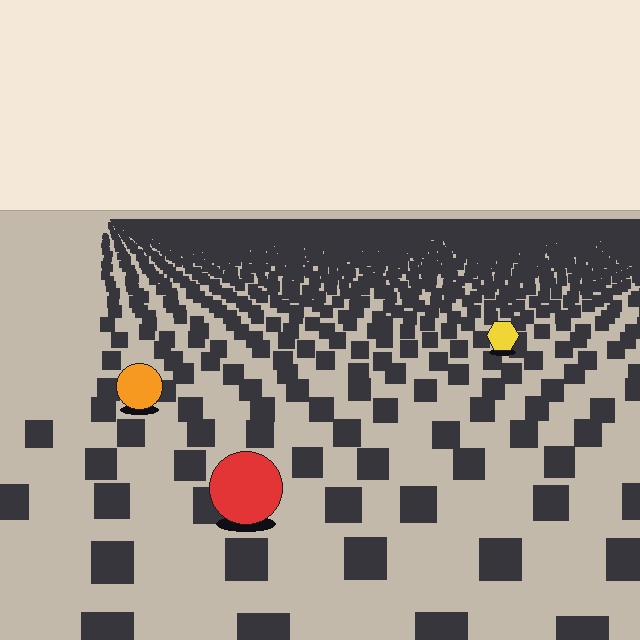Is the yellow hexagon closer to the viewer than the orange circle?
No. The orange circle is closer — you can tell from the texture gradient: the ground texture is coarser near it.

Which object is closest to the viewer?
The red circle is closest. The texture marks near it are larger and more spread out.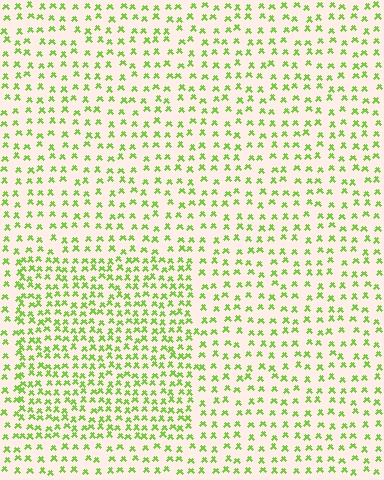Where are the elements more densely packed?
The elements are more densely packed inside the rectangle boundary.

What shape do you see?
I see a rectangle.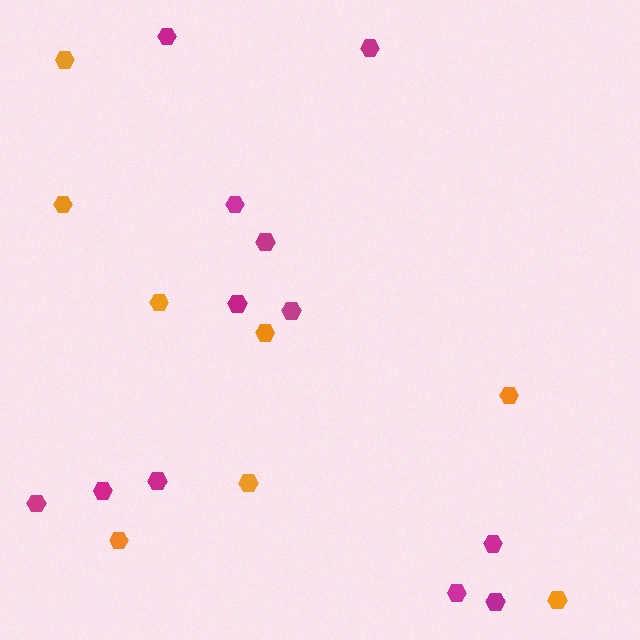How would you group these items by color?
There are 2 groups: one group of magenta hexagons (12) and one group of orange hexagons (8).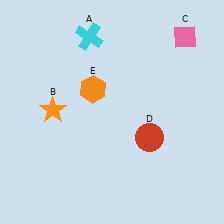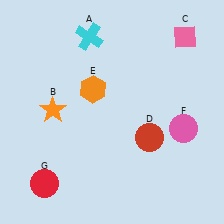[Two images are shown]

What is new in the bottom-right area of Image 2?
A pink circle (F) was added in the bottom-right area of Image 2.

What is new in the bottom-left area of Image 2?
A red circle (G) was added in the bottom-left area of Image 2.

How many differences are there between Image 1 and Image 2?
There are 2 differences between the two images.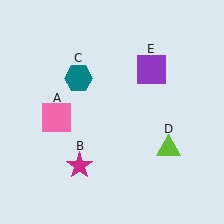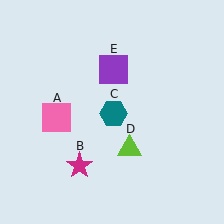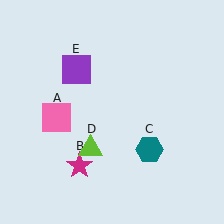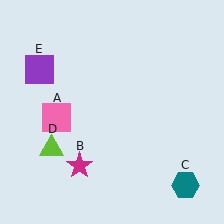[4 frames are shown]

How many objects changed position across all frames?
3 objects changed position: teal hexagon (object C), lime triangle (object D), purple square (object E).